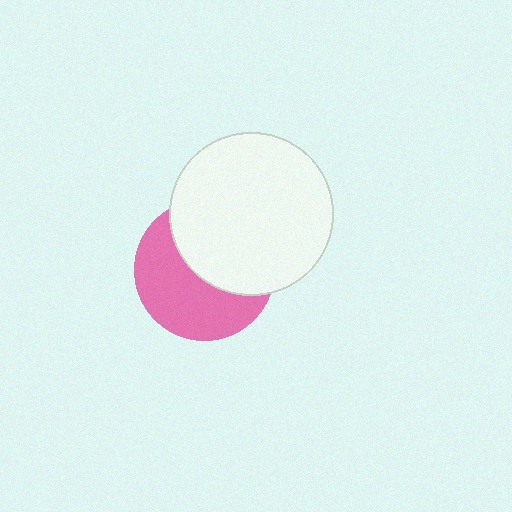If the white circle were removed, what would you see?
You would see the complete pink circle.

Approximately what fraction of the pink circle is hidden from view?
Roughly 48% of the pink circle is hidden behind the white circle.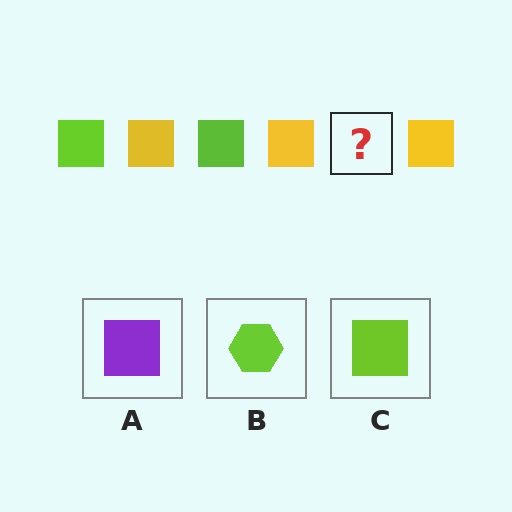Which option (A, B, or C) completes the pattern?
C.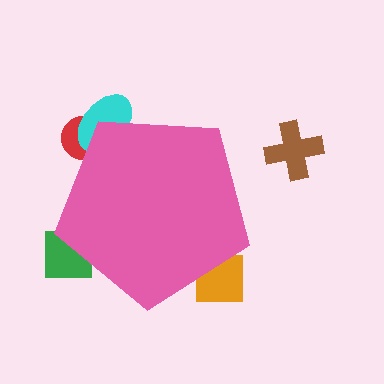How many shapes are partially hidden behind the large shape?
4 shapes are partially hidden.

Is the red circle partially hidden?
Yes, the red circle is partially hidden behind the pink pentagon.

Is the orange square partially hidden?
Yes, the orange square is partially hidden behind the pink pentagon.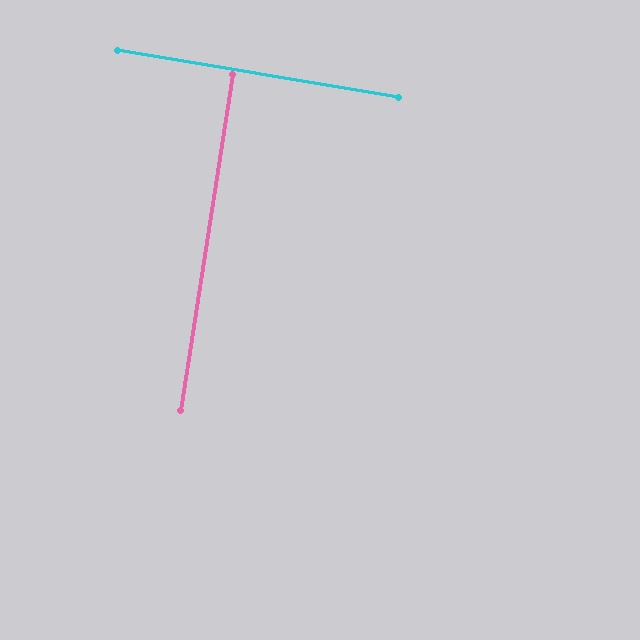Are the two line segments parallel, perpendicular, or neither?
Perpendicular — they meet at approximately 89°.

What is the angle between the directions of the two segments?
Approximately 89 degrees.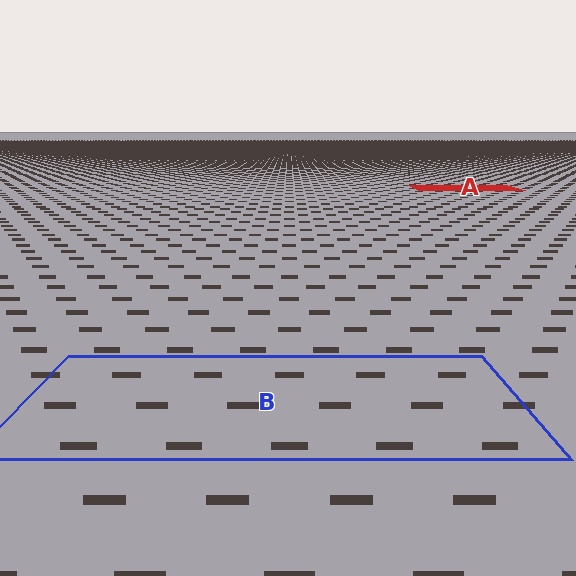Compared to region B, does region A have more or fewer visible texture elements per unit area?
Region A has more texture elements per unit area — they are packed more densely because it is farther away.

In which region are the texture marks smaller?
The texture marks are smaller in region A, because it is farther away.